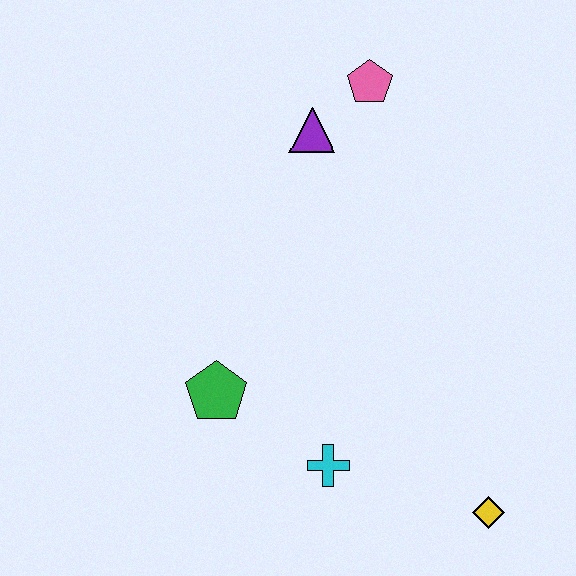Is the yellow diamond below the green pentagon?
Yes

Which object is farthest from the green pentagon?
The pink pentagon is farthest from the green pentagon.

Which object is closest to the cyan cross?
The green pentagon is closest to the cyan cross.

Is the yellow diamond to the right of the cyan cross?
Yes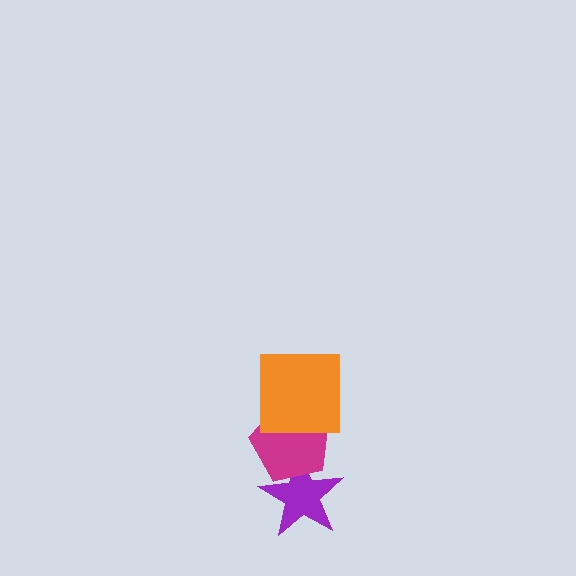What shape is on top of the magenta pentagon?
The orange square is on top of the magenta pentagon.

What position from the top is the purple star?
The purple star is 3rd from the top.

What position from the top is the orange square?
The orange square is 1st from the top.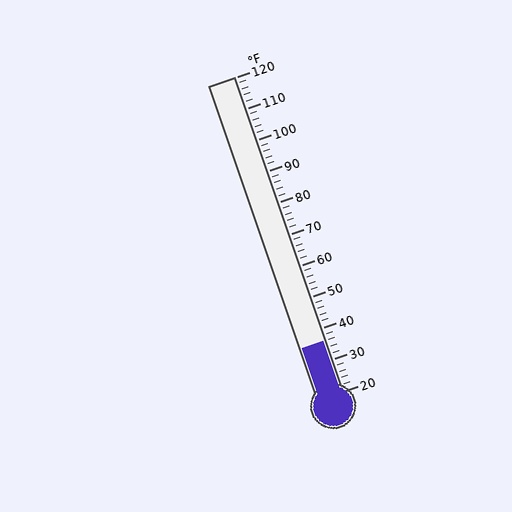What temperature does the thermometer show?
The thermometer shows approximately 36°F.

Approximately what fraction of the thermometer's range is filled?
The thermometer is filled to approximately 15% of its range.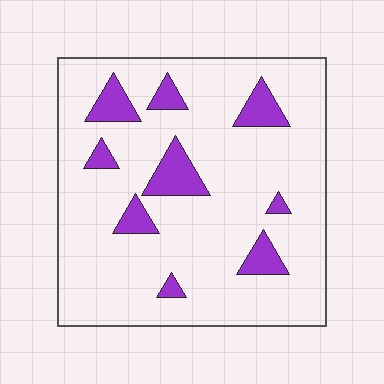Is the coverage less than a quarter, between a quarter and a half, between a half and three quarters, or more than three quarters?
Less than a quarter.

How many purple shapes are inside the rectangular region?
9.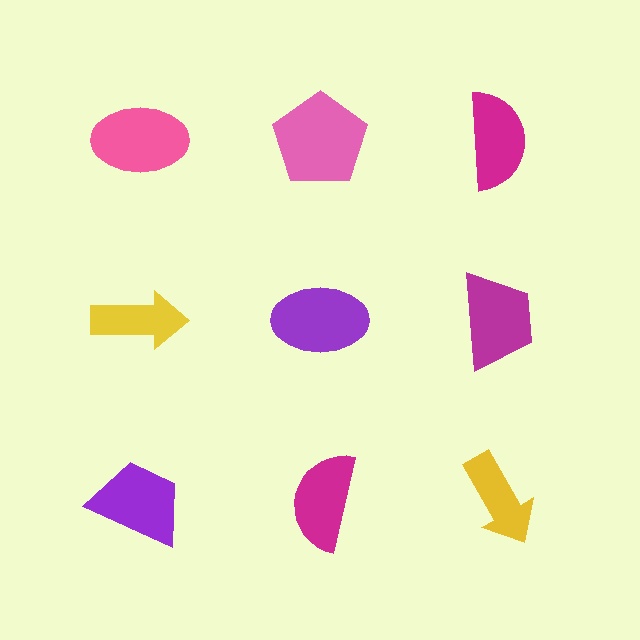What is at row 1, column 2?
A pink pentagon.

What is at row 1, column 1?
A pink ellipse.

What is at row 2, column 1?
A yellow arrow.